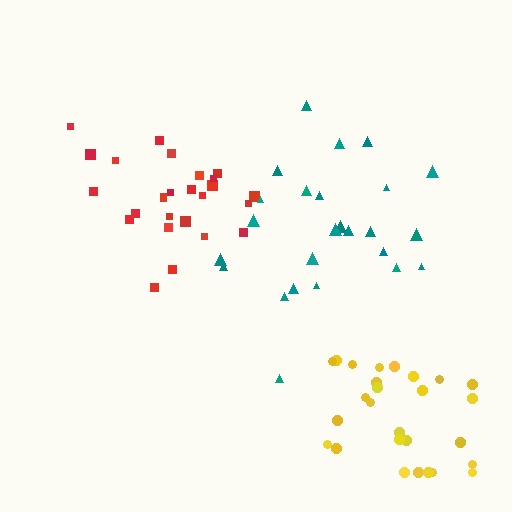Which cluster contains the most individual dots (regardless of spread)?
Yellow (27).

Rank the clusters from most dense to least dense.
yellow, teal, red.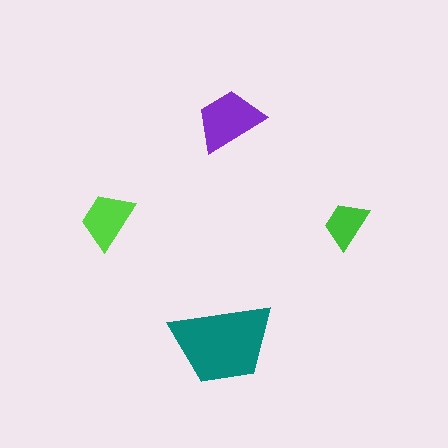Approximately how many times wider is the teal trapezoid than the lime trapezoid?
About 2 times wider.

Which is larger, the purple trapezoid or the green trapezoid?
The purple one.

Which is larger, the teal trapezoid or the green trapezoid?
The teal one.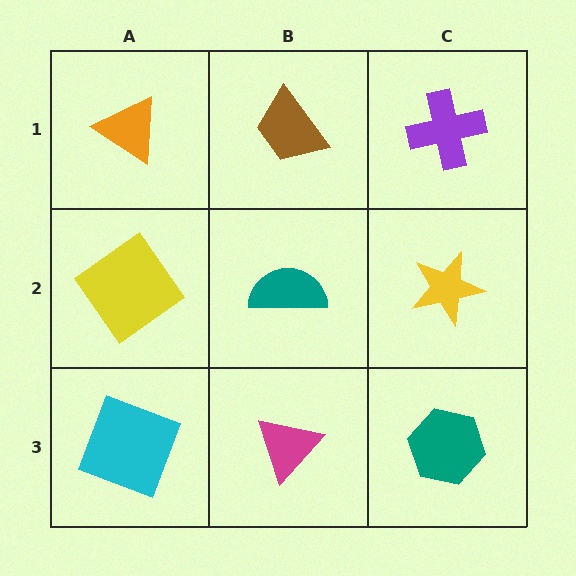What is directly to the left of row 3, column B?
A cyan square.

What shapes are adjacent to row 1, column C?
A yellow star (row 2, column C), a brown trapezoid (row 1, column B).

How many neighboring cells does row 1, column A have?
2.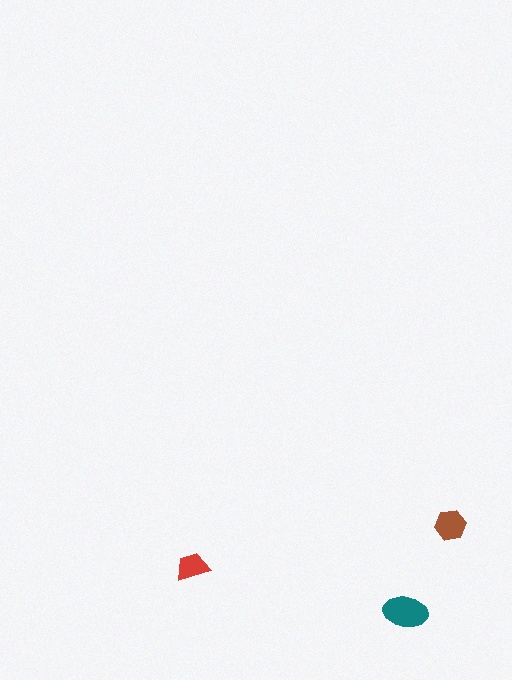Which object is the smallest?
The red trapezoid.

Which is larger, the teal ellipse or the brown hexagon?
The teal ellipse.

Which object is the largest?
The teal ellipse.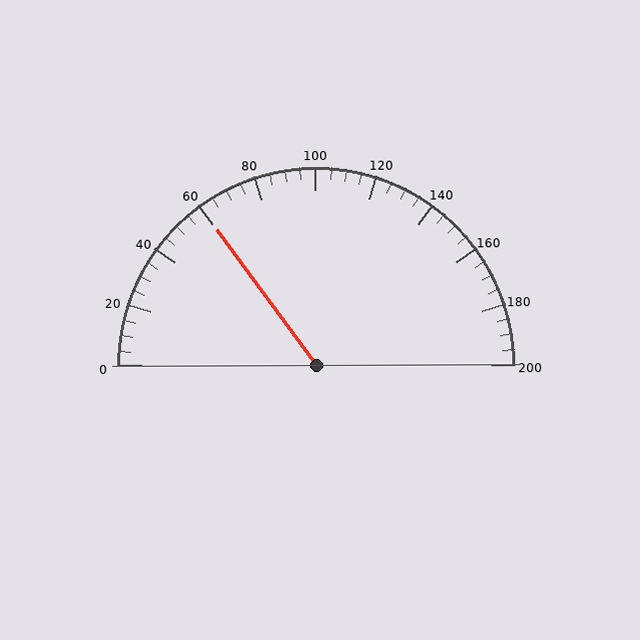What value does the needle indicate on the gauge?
The needle indicates approximately 60.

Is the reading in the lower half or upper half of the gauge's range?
The reading is in the lower half of the range (0 to 200).